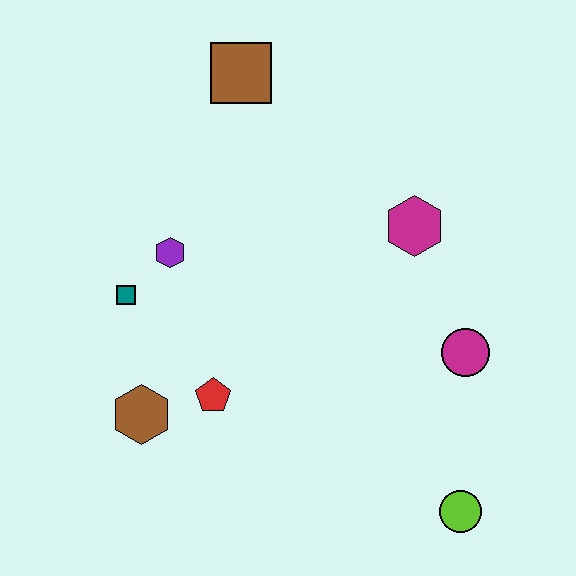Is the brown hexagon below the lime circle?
No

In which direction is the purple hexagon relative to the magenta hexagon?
The purple hexagon is to the left of the magenta hexagon.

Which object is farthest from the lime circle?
The brown square is farthest from the lime circle.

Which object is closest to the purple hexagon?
The teal square is closest to the purple hexagon.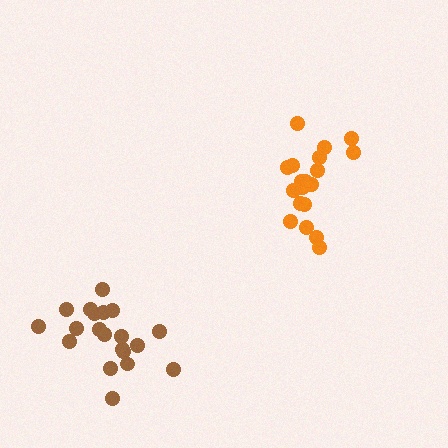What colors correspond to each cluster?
The clusters are colored: orange, brown.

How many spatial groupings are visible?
There are 2 spatial groupings.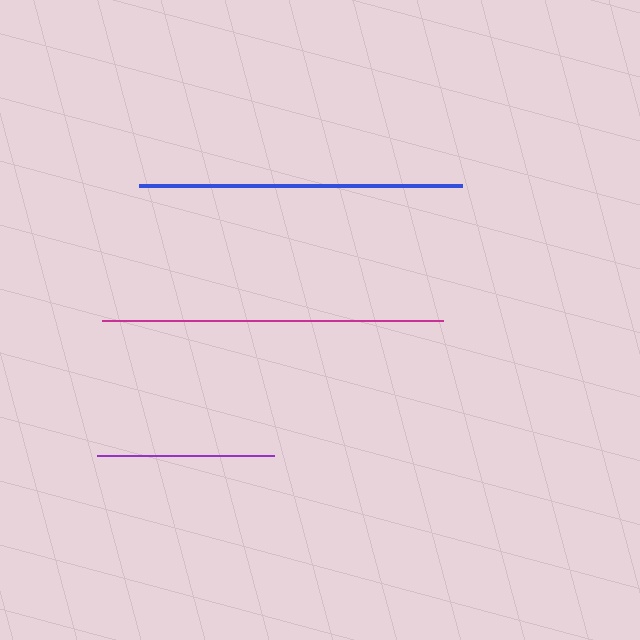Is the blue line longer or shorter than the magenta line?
The magenta line is longer than the blue line.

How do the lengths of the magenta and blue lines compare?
The magenta and blue lines are approximately the same length.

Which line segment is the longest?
The magenta line is the longest at approximately 340 pixels.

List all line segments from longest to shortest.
From longest to shortest: magenta, blue, purple.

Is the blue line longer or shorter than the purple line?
The blue line is longer than the purple line.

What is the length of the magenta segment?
The magenta segment is approximately 340 pixels long.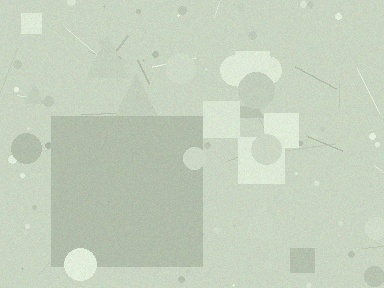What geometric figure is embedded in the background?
A square is embedded in the background.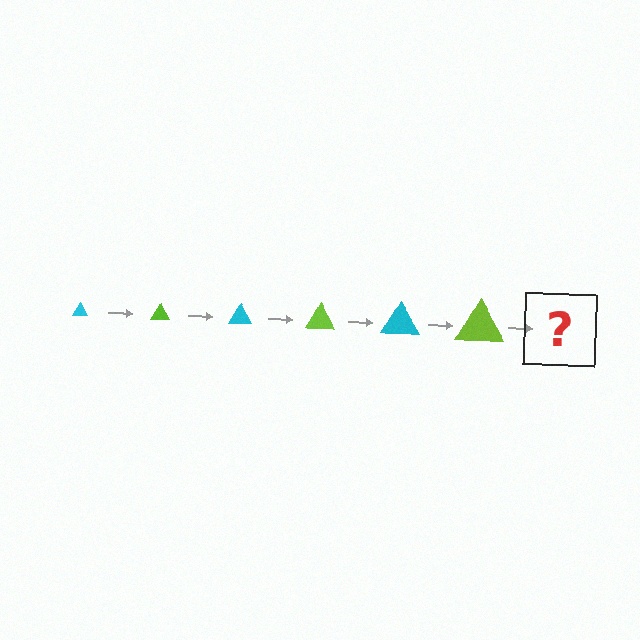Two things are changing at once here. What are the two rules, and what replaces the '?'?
The two rules are that the triangle grows larger each step and the color cycles through cyan and lime. The '?' should be a cyan triangle, larger than the previous one.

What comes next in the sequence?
The next element should be a cyan triangle, larger than the previous one.